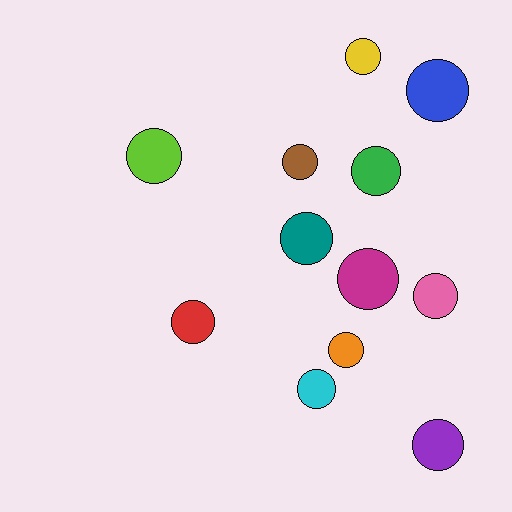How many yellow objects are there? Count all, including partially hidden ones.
There is 1 yellow object.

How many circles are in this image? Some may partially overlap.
There are 12 circles.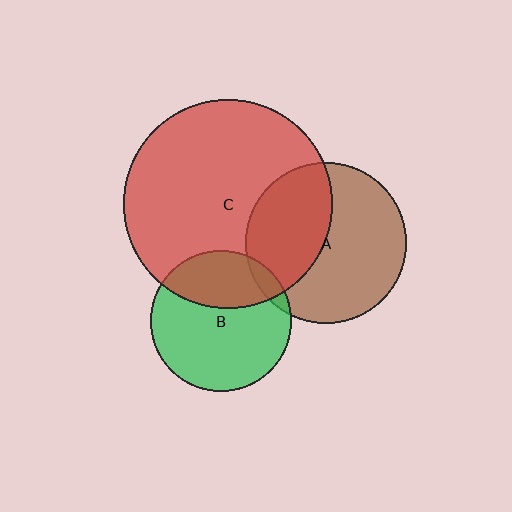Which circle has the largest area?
Circle C (red).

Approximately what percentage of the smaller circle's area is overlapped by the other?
Approximately 40%.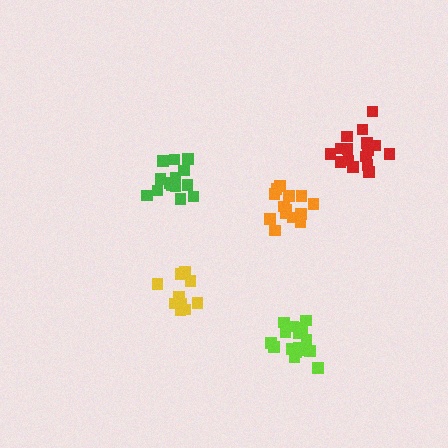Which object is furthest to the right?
The red cluster is rightmost.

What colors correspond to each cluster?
The clusters are colored: green, orange, lime, red, yellow.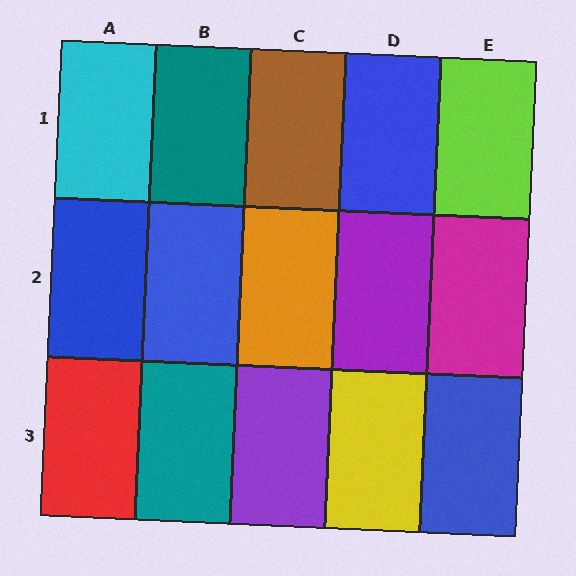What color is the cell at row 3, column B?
Teal.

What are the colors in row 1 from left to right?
Cyan, teal, brown, blue, lime.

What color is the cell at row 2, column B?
Blue.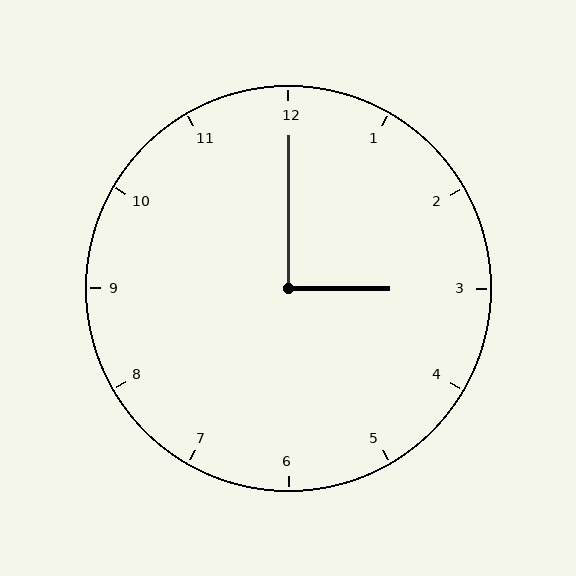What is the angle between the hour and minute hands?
Approximately 90 degrees.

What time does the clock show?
3:00.